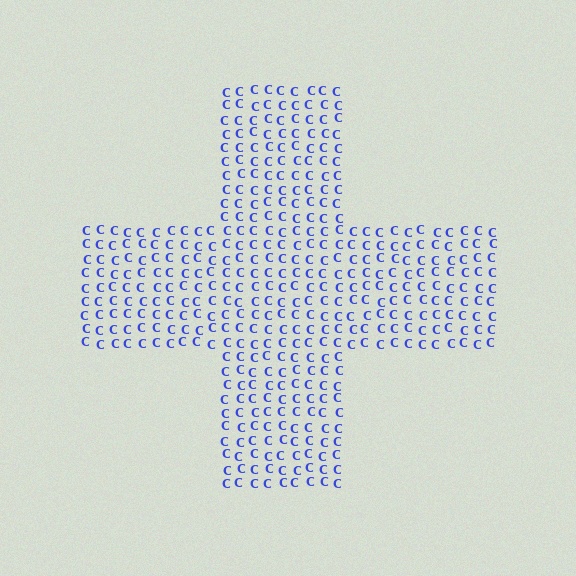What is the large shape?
The large shape is a cross.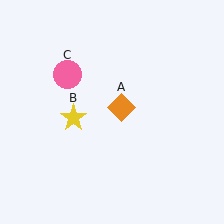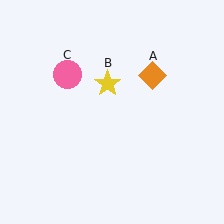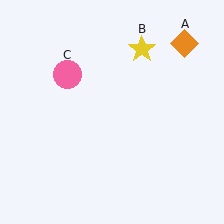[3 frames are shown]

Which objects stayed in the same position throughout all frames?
Pink circle (object C) remained stationary.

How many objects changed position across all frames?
2 objects changed position: orange diamond (object A), yellow star (object B).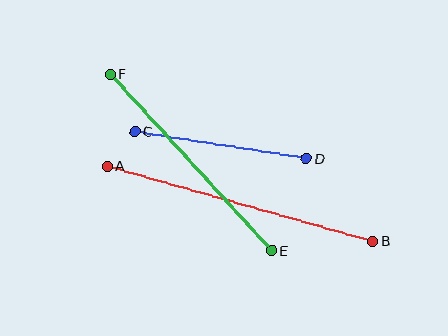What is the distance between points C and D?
The distance is approximately 174 pixels.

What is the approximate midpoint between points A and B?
The midpoint is at approximately (240, 204) pixels.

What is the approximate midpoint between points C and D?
The midpoint is at approximately (221, 145) pixels.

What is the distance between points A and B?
The distance is approximately 276 pixels.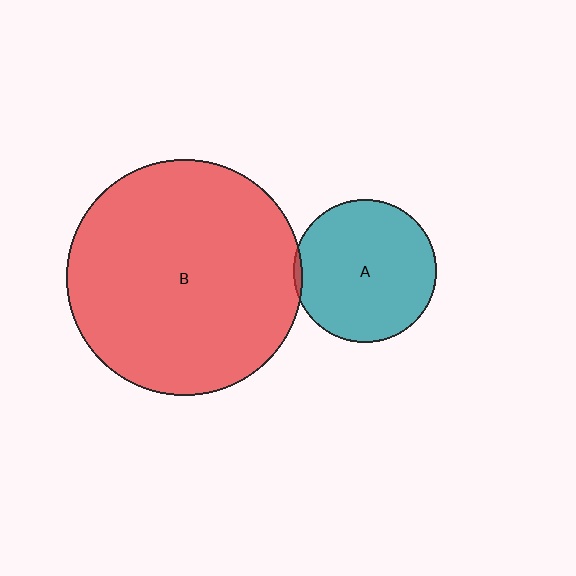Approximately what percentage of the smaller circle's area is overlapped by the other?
Approximately 5%.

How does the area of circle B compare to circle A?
Approximately 2.7 times.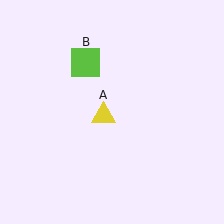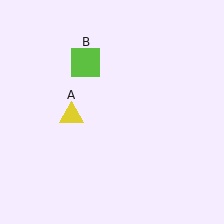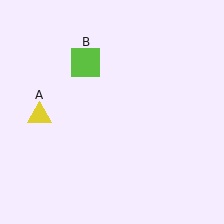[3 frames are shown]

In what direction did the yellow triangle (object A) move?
The yellow triangle (object A) moved left.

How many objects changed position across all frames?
1 object changed position: yellow triangle (object A).